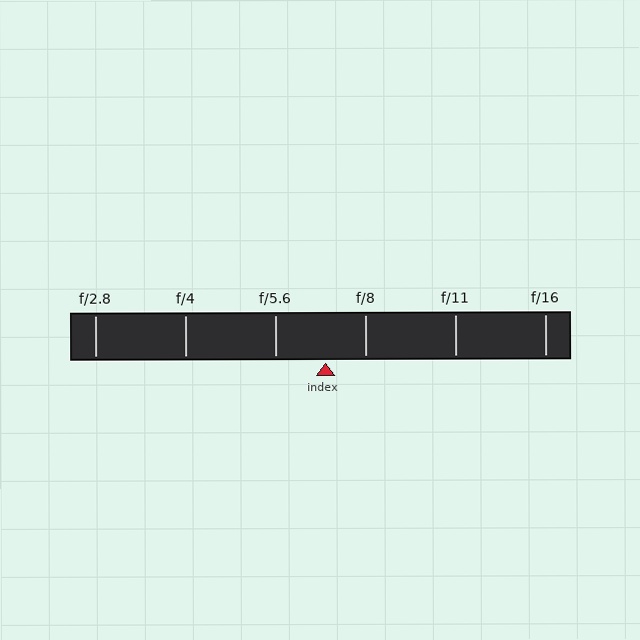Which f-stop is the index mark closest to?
The index mark is closest to f/8.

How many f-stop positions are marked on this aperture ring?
There are 6 f-stop positions marked.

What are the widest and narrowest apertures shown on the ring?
The widest aperture shown is f/2.8 and the narrowest is f/16.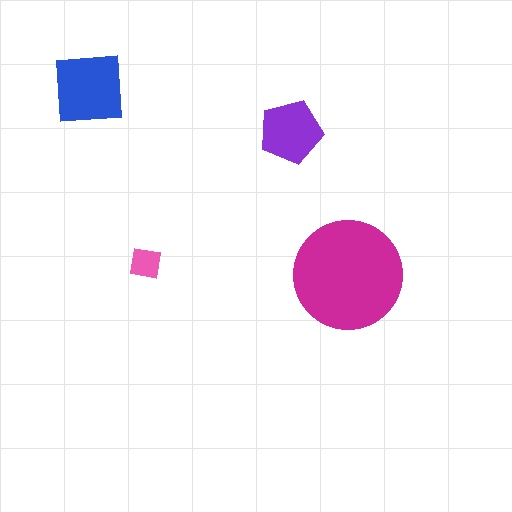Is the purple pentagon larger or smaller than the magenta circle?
Smaller.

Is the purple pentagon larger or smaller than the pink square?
Larger.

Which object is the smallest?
The pink square.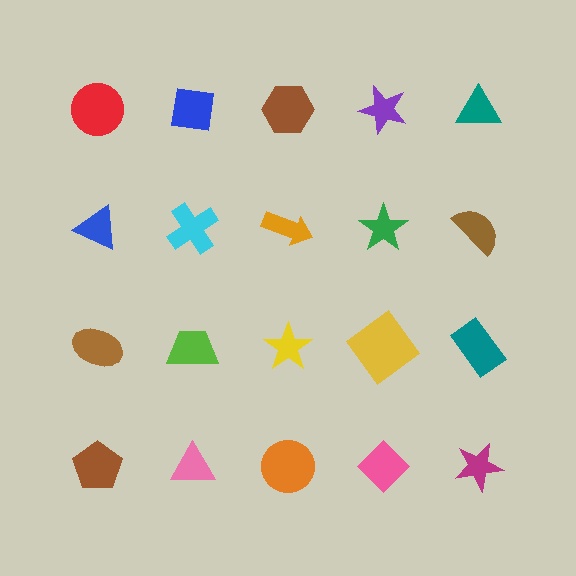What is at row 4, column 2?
A pink triangle.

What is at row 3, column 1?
A brown ellipse.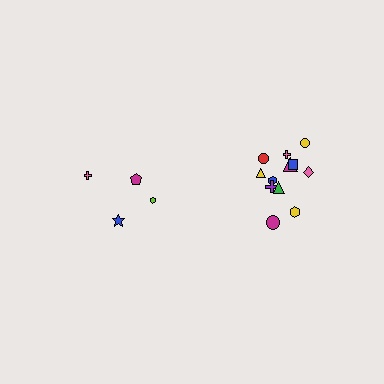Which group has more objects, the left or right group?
The right group.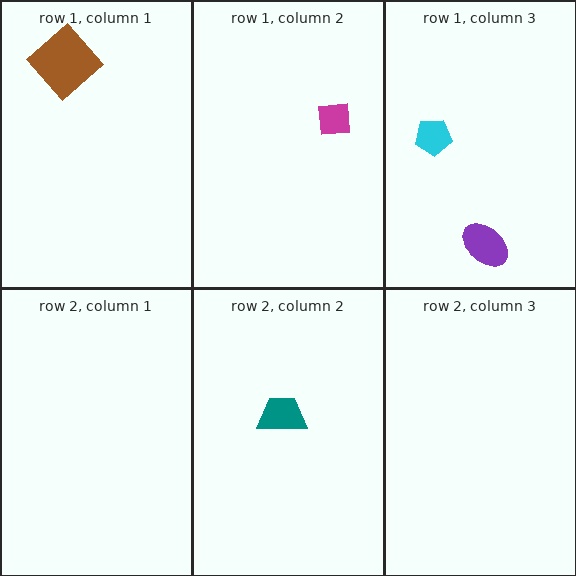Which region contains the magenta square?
The row 1, column 2 region.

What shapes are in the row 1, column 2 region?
The magenta square.